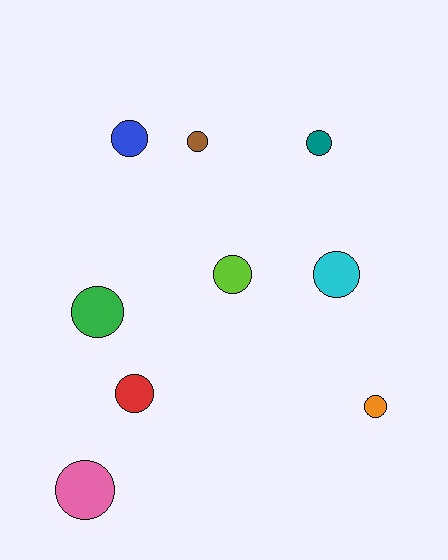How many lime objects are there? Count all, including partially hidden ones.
There is 1 lime object.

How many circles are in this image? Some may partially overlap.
There are 9 circles.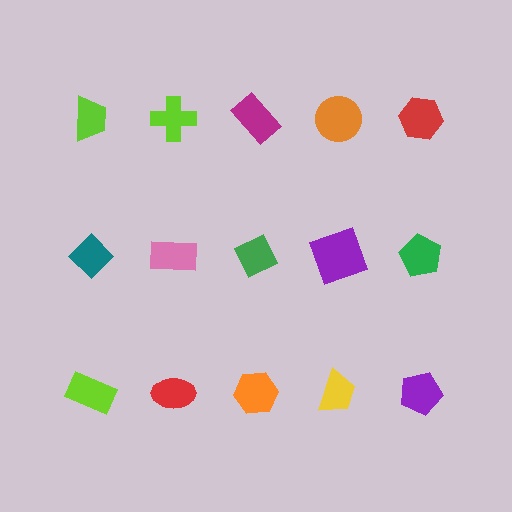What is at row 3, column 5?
A purple pentagon.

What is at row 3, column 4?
A yellow trapezoid.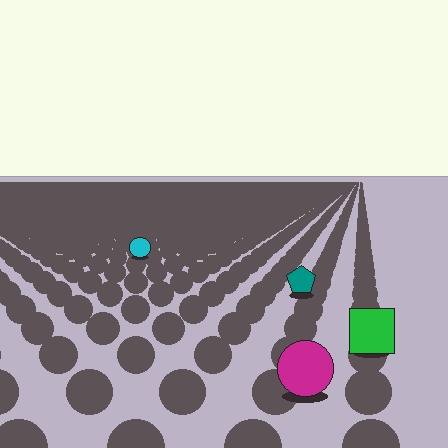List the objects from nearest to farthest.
From nearest to farthest: the magenta circle, the green square, the teal pentagon, the cyan circle.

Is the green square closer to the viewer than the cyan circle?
Yes. The green square is closer — you can tell from the texture gradient: the ground texture is coarser near it.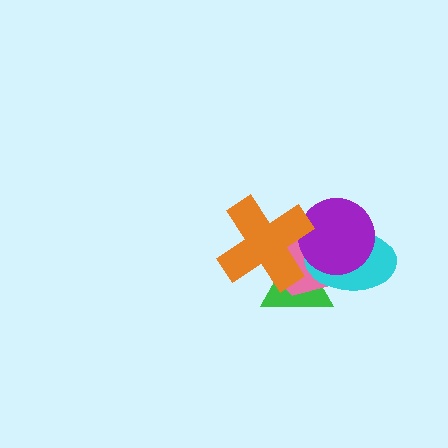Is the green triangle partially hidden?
Yes, it is partially covered by another shape.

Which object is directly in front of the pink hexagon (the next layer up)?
The cyan ellipse is directly in front of the pink hexagon.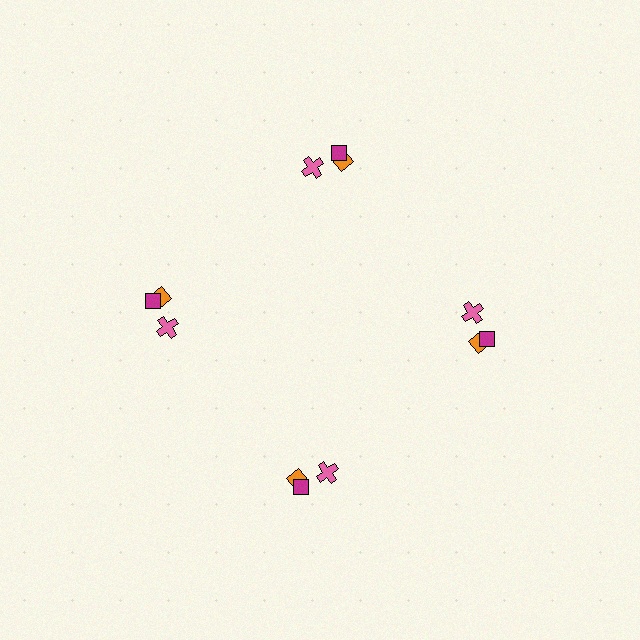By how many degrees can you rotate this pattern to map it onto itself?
The pattern maps onto itself every 90 degrees of rotation.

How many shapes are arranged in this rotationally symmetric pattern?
There are 12 shapes, arranged in 4 groups of 3.